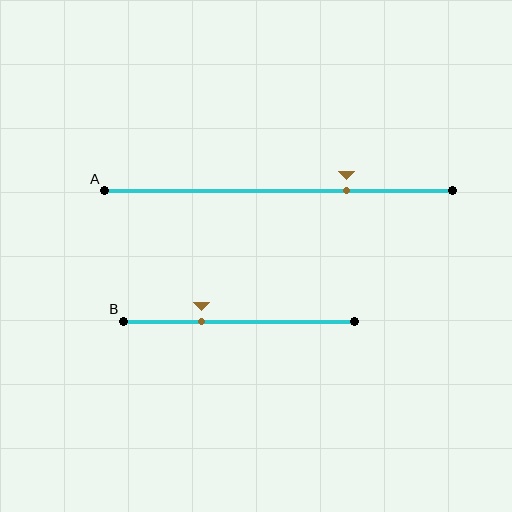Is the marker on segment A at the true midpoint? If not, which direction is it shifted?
No, the marker on segment A is shifted to the right by about 20% of the segment length.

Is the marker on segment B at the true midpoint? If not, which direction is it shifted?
No, the marker on segment B is shifted to the left by about 16% of the segment length.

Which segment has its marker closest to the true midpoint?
Segment B has its marker closest to the true midpoint.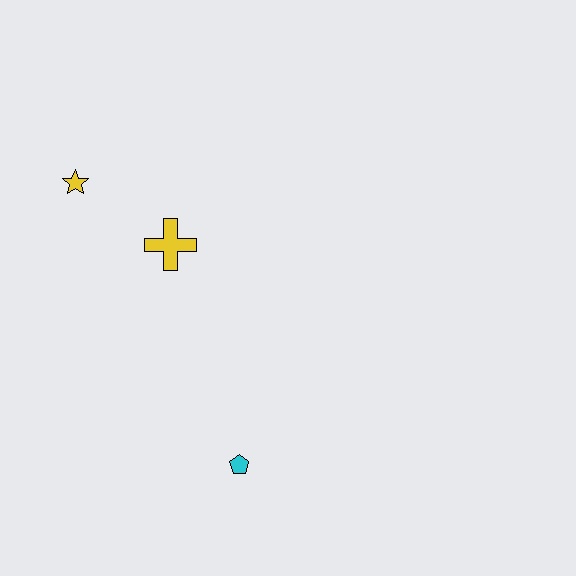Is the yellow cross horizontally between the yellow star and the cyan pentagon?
Yes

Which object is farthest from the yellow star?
The cyan pentagon is farthest from the yellow star.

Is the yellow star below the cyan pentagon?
No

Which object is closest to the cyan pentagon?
The yellow cross is closest to the cyan pentagon.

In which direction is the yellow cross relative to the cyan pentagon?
The yellow cross is above the cyan pentagon.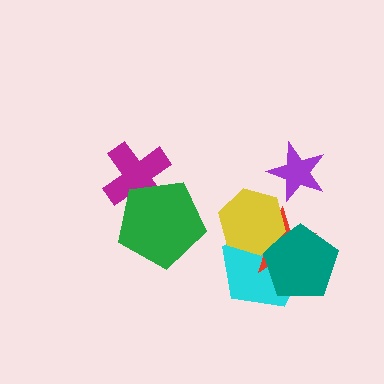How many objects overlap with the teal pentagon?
3 objects overlap with the teal pentagon.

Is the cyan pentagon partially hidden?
Yes, it is partially covered by another shape.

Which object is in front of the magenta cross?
The green pentagon is in front of the magenta cross.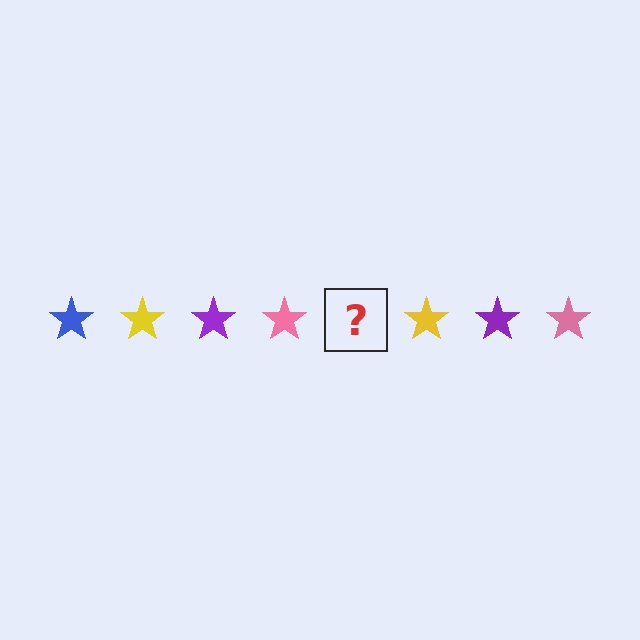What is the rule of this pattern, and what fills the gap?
The rule is that the pattern cycles through blue, yellow, purple, pink stars. The gap should be filled with a blue star.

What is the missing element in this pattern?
The missing element is a blue star.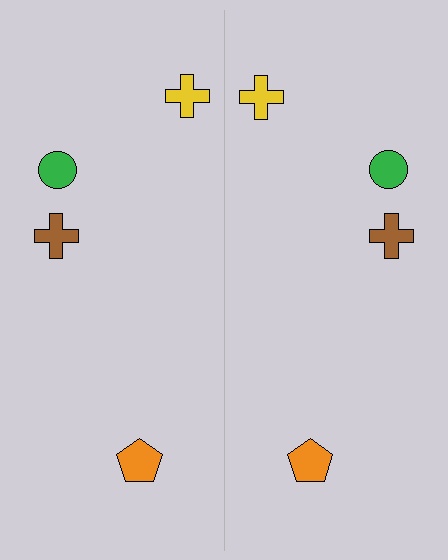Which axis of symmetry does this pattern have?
The pattern has a vertical axis of symmetry running through the center of the image.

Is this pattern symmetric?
Yes, this pattern has bilateral (reflection) symmetry.